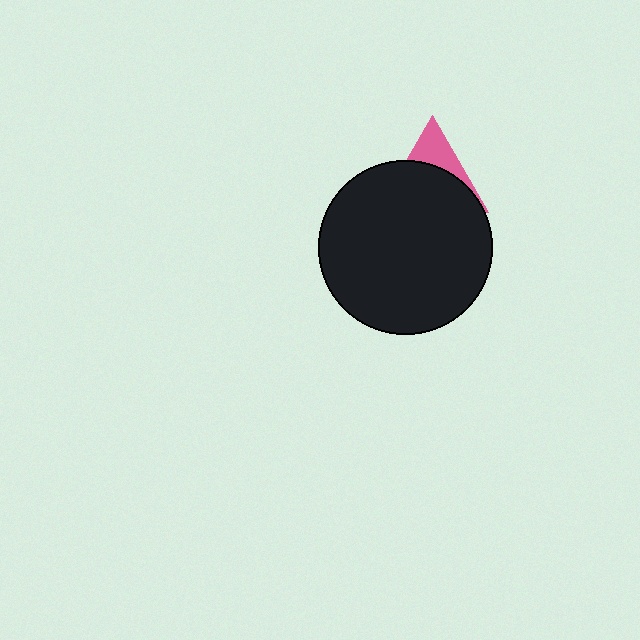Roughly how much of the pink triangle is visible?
A small part of it is visible (roughly 31%).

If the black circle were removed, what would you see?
You would see the complete pink triangle.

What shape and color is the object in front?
The object in front is a black circle.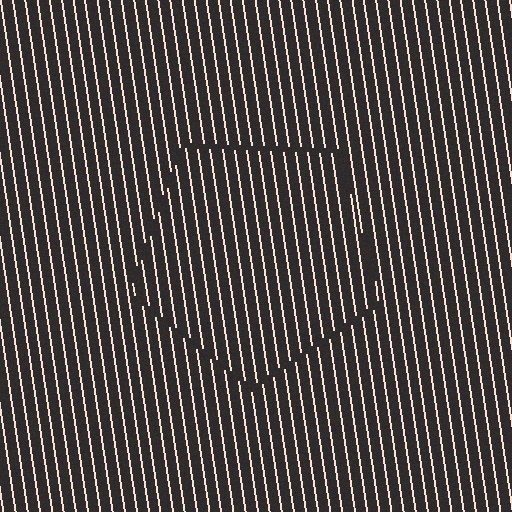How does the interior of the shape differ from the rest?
The interior of the shape contains the same grating, shifted by half a period — the contour is defined by the phase discontinuity where line-ends from the inner and outer gratings abut.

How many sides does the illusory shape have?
5 sides — the line-ends trace a pentagon.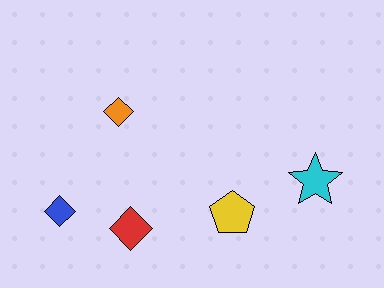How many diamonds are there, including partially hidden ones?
There are 3 diamonds.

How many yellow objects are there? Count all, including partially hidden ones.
There is 1 yellow object.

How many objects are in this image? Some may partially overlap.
There are 5 objects.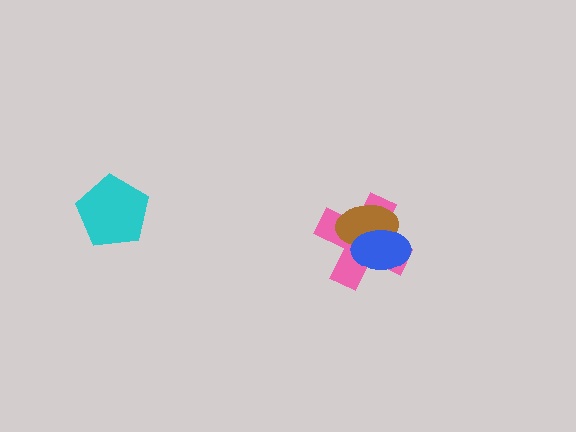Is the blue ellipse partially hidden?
No, no other shape covers it.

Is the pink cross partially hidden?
Yes, it is partially covered by another shape.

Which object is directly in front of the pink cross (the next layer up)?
The brown ellipse is directly in front of the pink cross.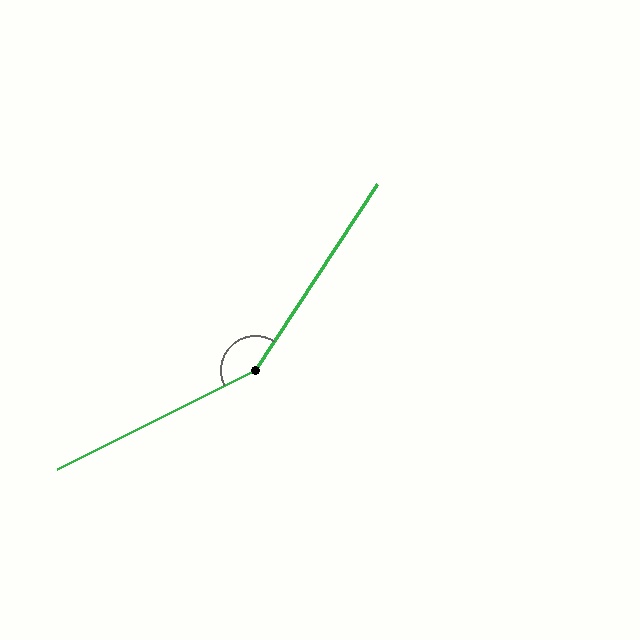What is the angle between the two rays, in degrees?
Approximately 150 degrees.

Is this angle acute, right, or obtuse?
It is obtuse.